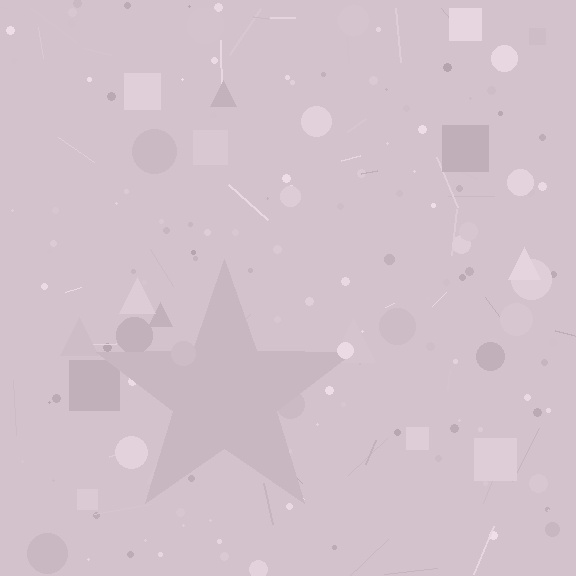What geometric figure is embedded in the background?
A star is embedded in the background.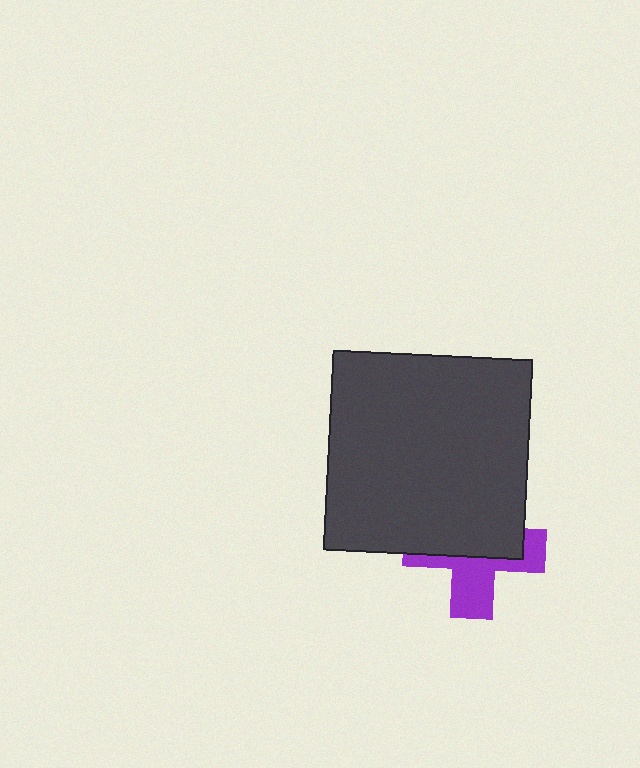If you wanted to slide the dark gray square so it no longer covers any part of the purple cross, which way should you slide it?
Slide it up — that is the most direct way to separate the two shapes.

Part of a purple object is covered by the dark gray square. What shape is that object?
It is a cross.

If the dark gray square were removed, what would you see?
You would see the complete purple cross.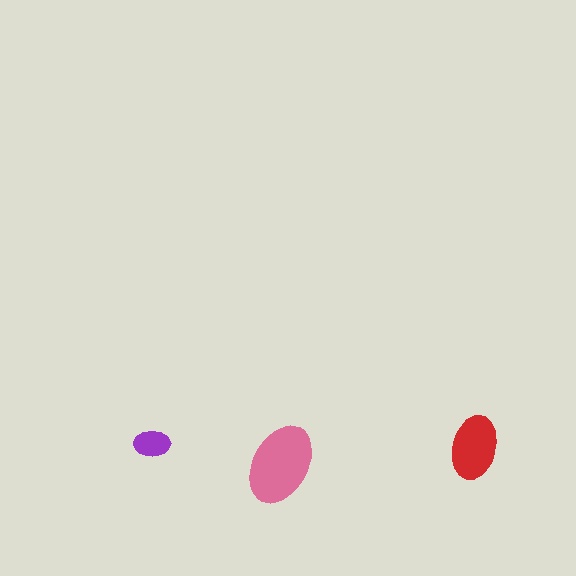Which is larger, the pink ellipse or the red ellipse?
The pink one.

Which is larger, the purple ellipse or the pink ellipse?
The pink one.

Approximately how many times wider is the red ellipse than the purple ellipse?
About 1.5 times wider.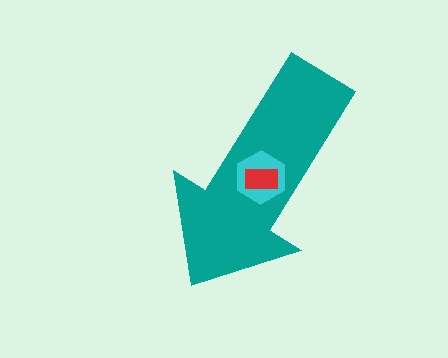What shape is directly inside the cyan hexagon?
The red rectangle.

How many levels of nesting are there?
3.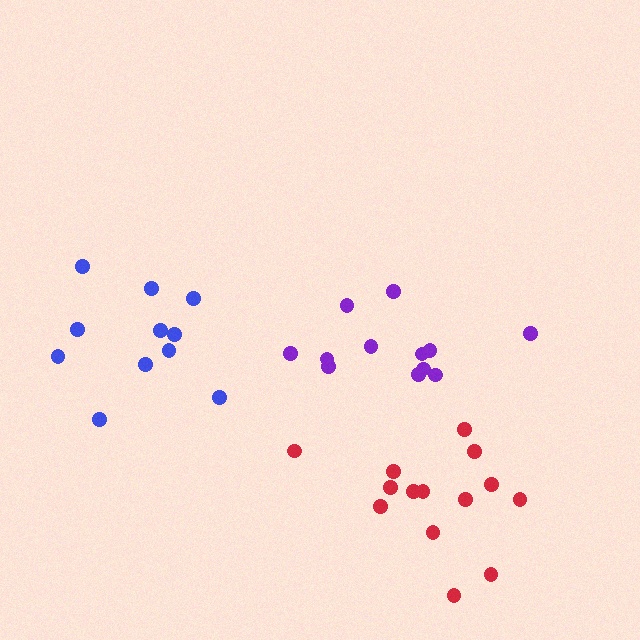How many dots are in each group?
Group 1: 11 dots, Group 2: 12 dots, Group 3: 14 dots (37 total).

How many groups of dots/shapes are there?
There are 3 groups.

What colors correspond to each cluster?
The clusters are colored: blue, purple, red.